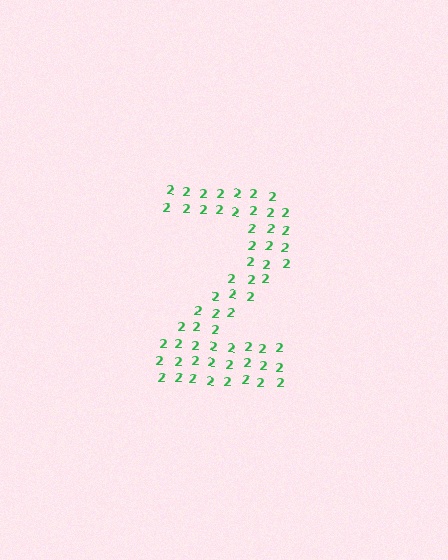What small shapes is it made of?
It is made of small digit 2's.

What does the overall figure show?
The overall figure shows the digit 2.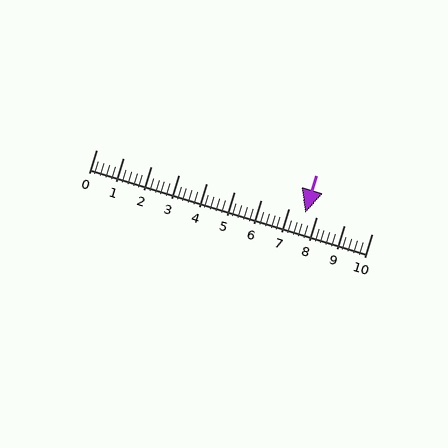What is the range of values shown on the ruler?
The ruler shows values from 0 to 10.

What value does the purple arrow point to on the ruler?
The purple arrow points to approximately 7.6.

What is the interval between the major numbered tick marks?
The major tick marks are spaced 1 units apart.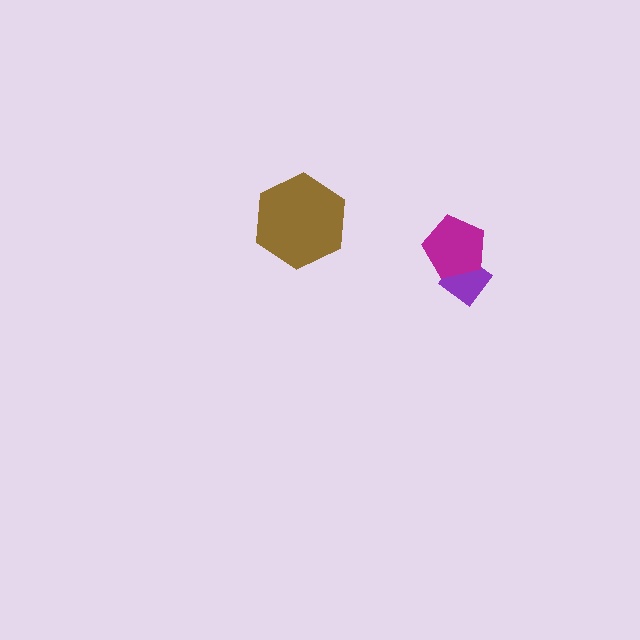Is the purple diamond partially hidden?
Yes, it is partially covered by another shape.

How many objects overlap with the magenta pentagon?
1 object overlaps with the magenta pentagon.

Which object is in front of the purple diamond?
The magenta pentagon is in front of the purple diamond.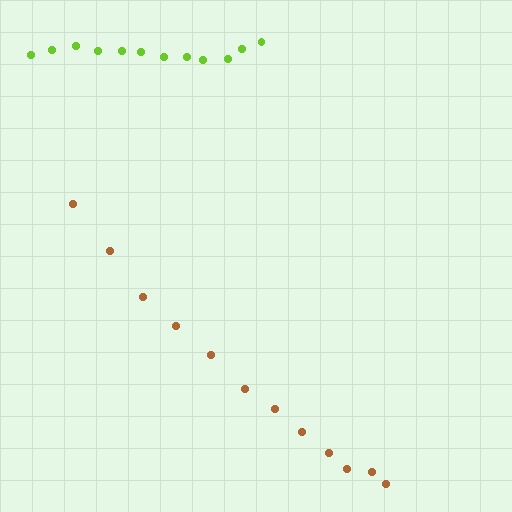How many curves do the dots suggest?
There are 2 distinct paths.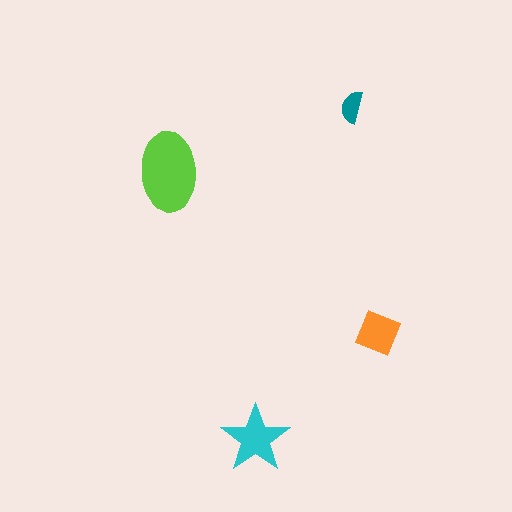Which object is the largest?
The lime ellipse.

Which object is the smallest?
The teal semicircle.